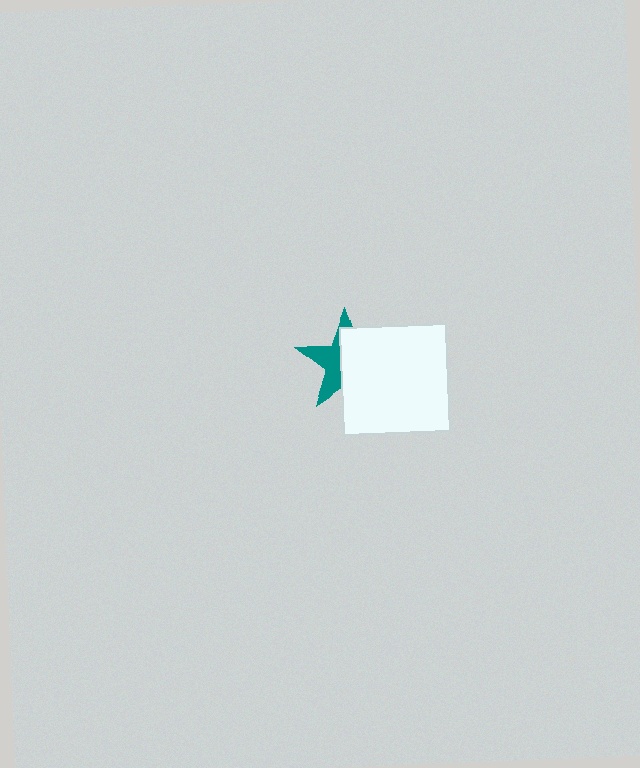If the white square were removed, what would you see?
You would see the complete teal star.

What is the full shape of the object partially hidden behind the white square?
The partially hidden object is a teal star.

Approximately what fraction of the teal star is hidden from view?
Roughly 57% of the teal star is hidden behind the white square.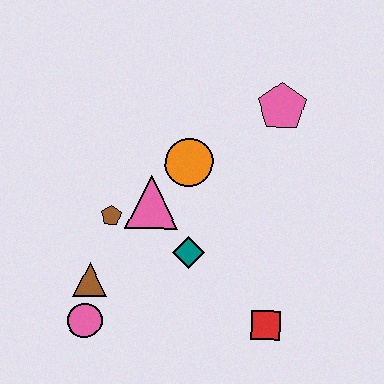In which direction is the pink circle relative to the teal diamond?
The pink circle is to the left of the teal diamond.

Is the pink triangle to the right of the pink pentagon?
No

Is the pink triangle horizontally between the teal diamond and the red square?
No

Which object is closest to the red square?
The teal diamond is closest to the red square.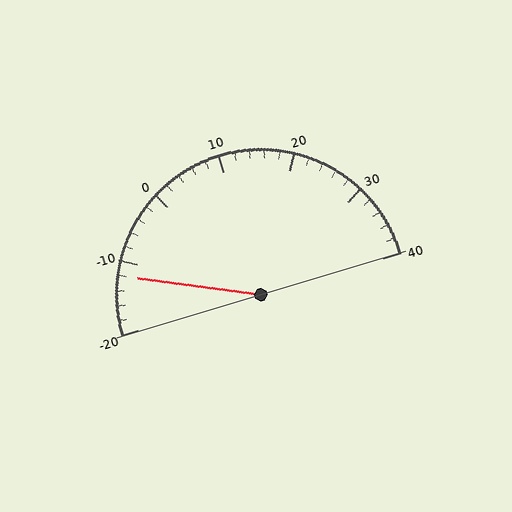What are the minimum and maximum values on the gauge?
The gauge ranges from -20 to 40.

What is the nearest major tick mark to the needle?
The nearest major tick mark is -10.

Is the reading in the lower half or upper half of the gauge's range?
The reading is in the lower half of the range (-20 to 40).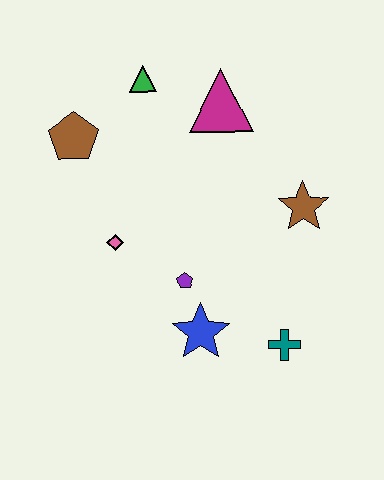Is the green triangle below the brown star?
No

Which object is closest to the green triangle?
The magenta triangle is closest to the green triangle.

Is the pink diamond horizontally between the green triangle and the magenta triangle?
No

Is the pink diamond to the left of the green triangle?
Yes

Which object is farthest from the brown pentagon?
The teal cross is farthest from the brown pentagon.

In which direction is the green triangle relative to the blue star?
The green triangle is above the blue star.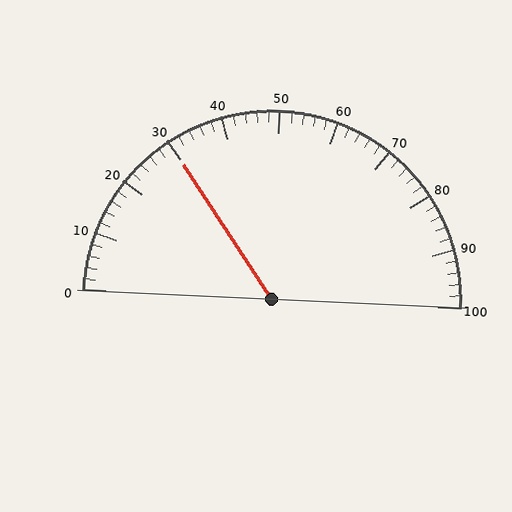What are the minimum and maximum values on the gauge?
The gauge ranges from 0 to 100.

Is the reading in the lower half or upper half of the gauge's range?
The reading is in the lower half of the range (0 to 100).